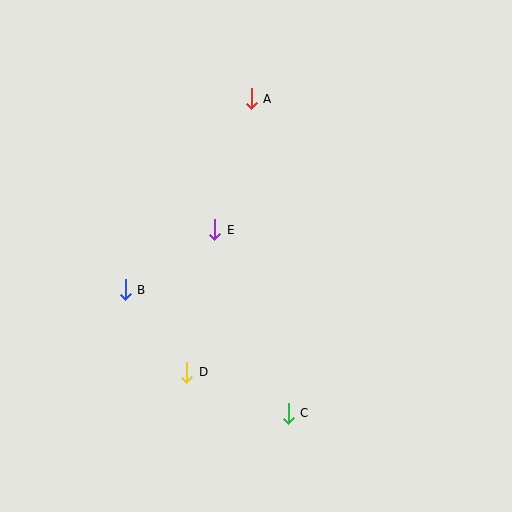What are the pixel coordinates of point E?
Point E is at (215, 230).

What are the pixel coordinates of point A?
Point A is at (251, 99).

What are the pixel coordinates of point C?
Point C is at (288, 413).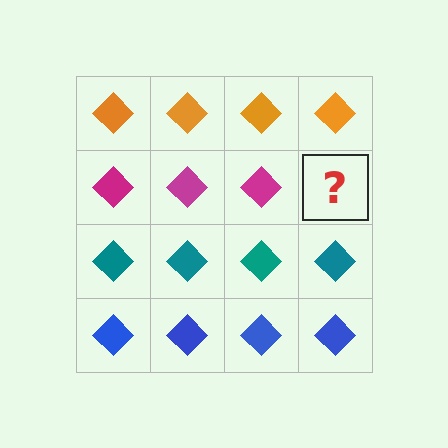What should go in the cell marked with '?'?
The missing cell should contain a magenta diamond.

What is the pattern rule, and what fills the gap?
The rule is that each row has a consistent color. The gap should be filled with a magenta diamond.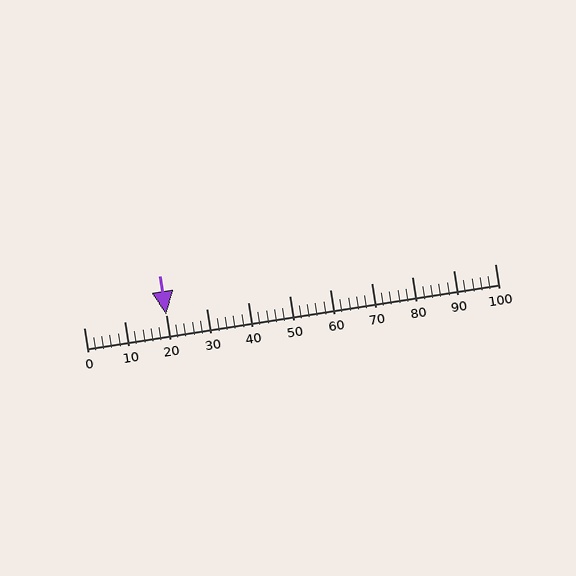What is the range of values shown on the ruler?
The ruler shows values from 0 to 100.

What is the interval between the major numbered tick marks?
The major tick marks are spaced 10 units apart.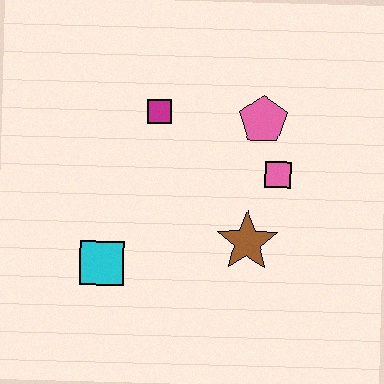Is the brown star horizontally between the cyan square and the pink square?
Yes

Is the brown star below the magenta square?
Yes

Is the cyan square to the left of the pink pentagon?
Yes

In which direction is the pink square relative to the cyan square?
The pink square is to the right of the cyan square.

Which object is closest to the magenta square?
The pink pentagon is closest to the magenta square.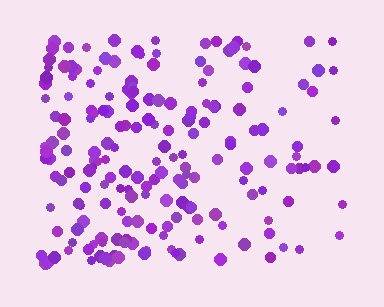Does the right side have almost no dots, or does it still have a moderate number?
Still a moderate number, just noticeably fewer than the left.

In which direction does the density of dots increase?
From right to left, with the left side densest.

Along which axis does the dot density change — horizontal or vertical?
Horizontal.